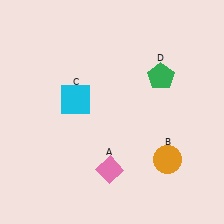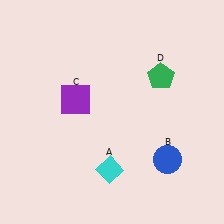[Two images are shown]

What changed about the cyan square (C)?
In Image 1, C is cyan. In Image 2, it changed to purple.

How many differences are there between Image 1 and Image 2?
There are 3 differences between the two images.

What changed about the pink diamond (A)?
In Image 1, A is pink. In Image 2, it changed to cyan.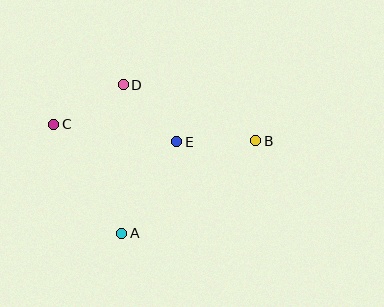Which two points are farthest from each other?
Points B and C are farthest from each other.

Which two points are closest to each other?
Points D and E are closest to each other.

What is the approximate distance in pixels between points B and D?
The distance between B and D is approximately 144 pixels.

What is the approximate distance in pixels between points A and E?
The distance between A and E is approximately 106 pixels.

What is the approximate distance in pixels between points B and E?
The distance between B and E is approximately 79 pixels.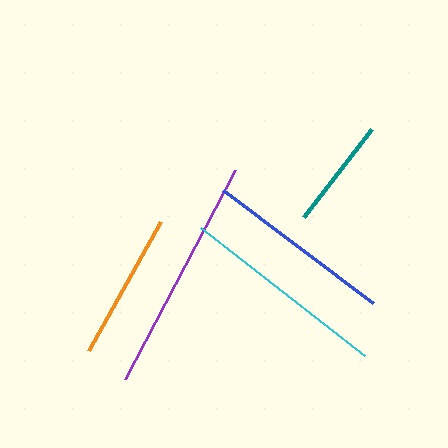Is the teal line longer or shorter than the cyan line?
The cyan line is longer than the teal line.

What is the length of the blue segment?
The blue segment is approximately 188 pixels long.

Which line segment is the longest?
The purple line is the longest at approximately 237 pixels.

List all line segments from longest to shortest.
From longest to shortest: purple, cyan, blue, orange, teal.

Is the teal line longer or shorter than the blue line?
The blue line is longer than the teal line.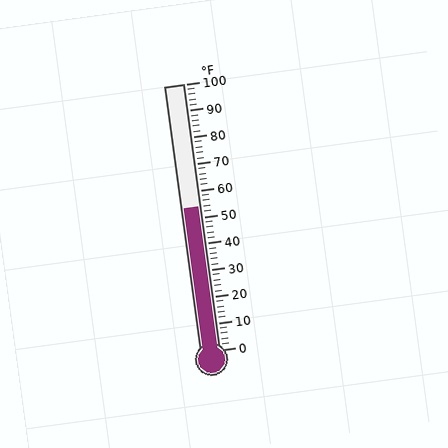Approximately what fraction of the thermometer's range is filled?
The thermometer is filled to approximately 55% of its range.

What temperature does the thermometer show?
The thermometer shows approximately 54°F.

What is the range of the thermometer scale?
The thermometer scale ranges from 0°F to 100°F.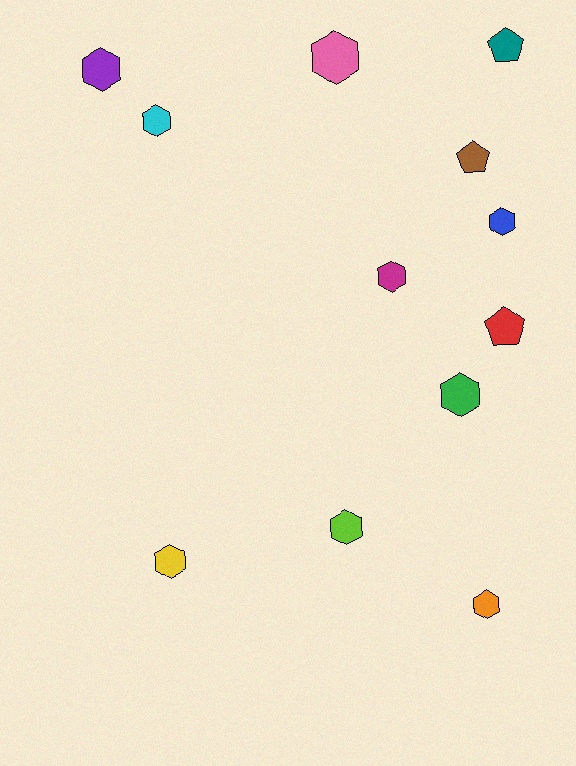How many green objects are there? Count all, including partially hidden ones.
There is 1 green object.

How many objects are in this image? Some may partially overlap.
There are 12 objects.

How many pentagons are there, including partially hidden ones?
There are 3 pentagons.